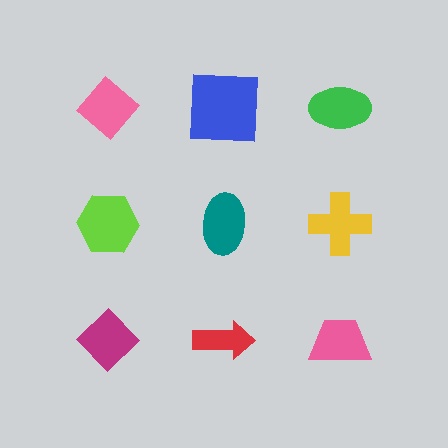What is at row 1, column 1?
A pink diamond.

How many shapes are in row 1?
3 shapes.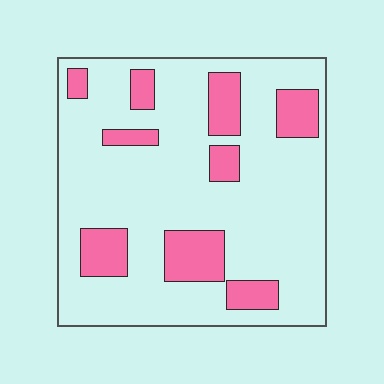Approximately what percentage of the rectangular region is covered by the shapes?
Approximately 20%.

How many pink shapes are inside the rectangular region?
9.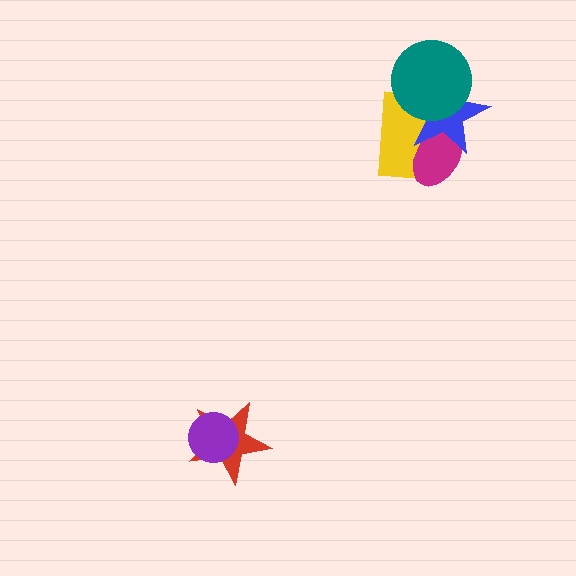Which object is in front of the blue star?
The teal circle is in front of the blue star.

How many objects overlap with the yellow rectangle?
3 objects overlap with the yellow rectangle.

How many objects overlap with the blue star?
3 objects overlap with the blue star.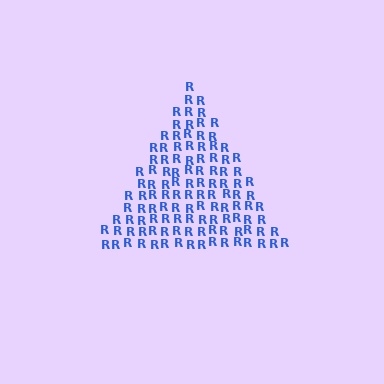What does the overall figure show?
The overall figure shows a triangle.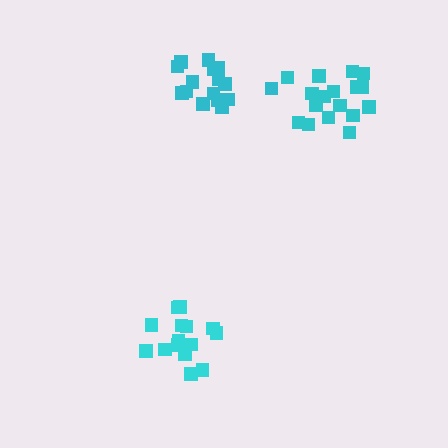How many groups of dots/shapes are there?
There are 3 groups.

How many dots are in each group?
Group 1: 16 dots, Group 2: 17 dots, Group 3: 15 dots (48 total).